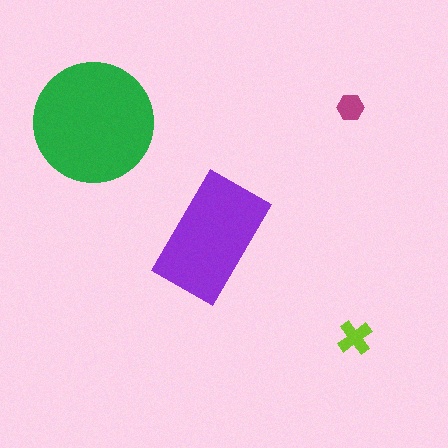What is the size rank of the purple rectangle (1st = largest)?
2nd.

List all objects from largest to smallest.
The green circle, the purple rectangle, the lime cross, the magenta hexagon.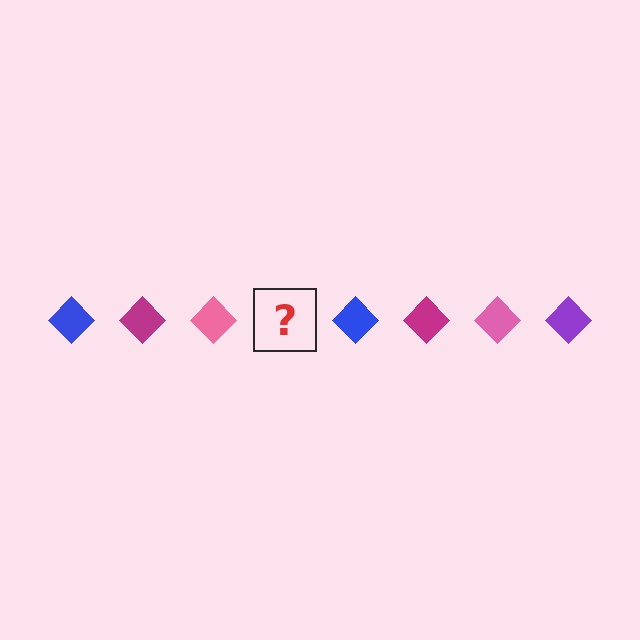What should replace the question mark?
The question mark should be replaced with a purple diamond.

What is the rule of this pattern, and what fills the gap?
The rule is that the pattern cycles through blue, magenta, pink, purple diamonds. The gap should be filled with a purple diamond.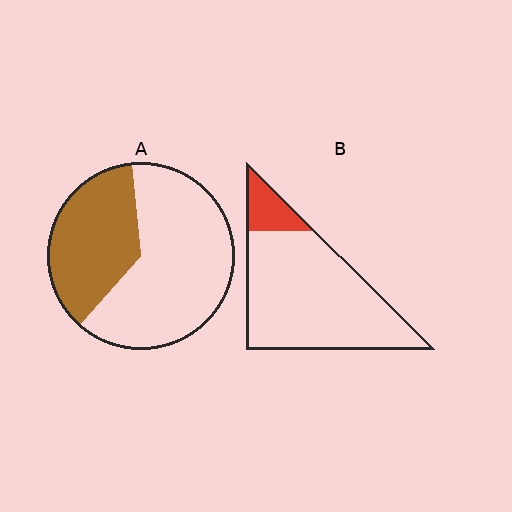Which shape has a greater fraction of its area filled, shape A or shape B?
Shape A.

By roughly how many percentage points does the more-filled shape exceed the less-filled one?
By roughly 25 percentage points (A over B).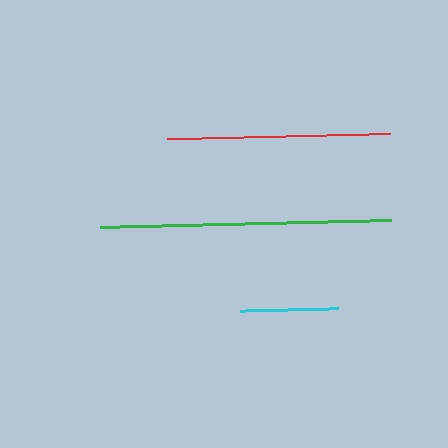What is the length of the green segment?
The green segment is approximately 290 pixels long.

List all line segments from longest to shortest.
From longest to shortest: green, red, cyan.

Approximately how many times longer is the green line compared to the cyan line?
The green line is approximately 3.0 times the length of the cyan line.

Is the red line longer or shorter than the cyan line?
The red line is longer than the cyan line.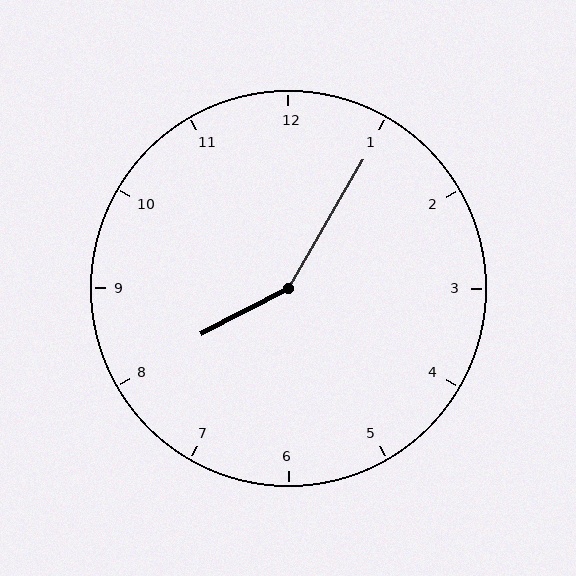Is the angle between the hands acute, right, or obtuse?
It is obtuse.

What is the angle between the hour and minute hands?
Approximately 148 degrees.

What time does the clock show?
8:05.